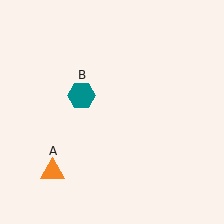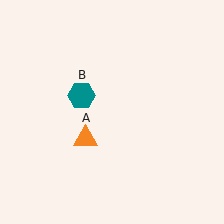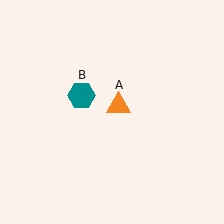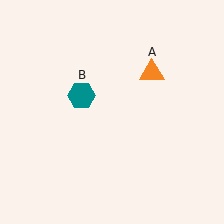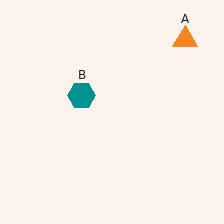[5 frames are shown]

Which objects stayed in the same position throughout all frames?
Teal hexagon (object B) remained stationary.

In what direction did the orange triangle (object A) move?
The orange triangle (object A) moved up and to the right.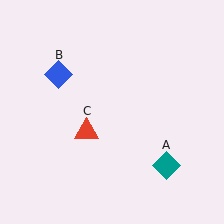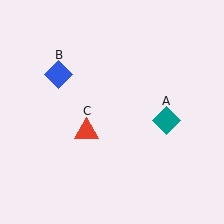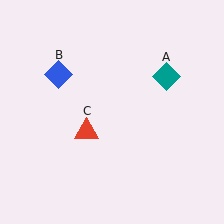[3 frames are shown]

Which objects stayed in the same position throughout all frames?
Blue diamond (object B) and red triangle (object C) remained stationary.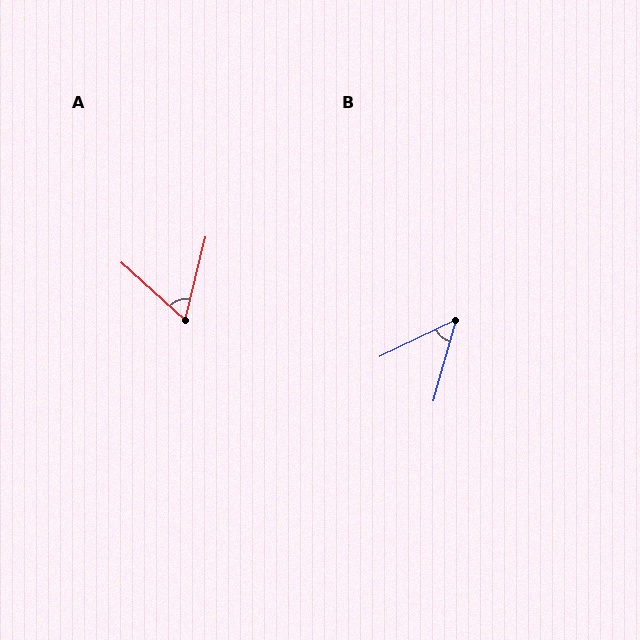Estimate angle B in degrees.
Approximately 48 degrees.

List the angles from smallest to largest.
B (48°), A (61°).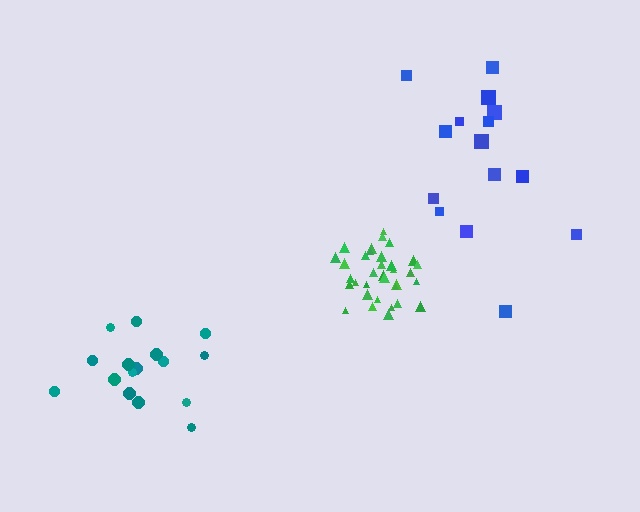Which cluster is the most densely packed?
Green.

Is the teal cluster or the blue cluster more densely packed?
Teal.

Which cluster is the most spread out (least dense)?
Blue.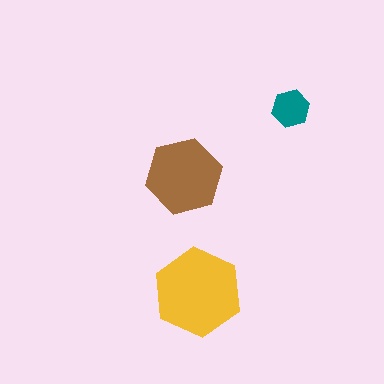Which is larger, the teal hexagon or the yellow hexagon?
The yellow one.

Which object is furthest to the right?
The teal hexagon is rightmost.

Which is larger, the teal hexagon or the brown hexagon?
The brown one.